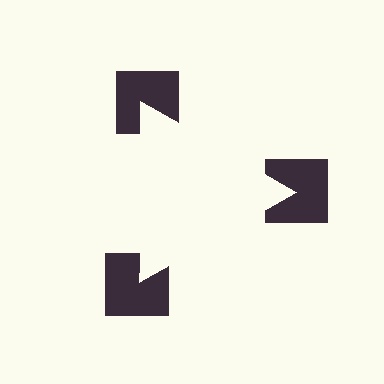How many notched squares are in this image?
There are 3 — one at each vertex of the illusory triangle.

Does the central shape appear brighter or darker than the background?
It typically appears slightly brighter than the background, even though no actual brightness change is drawn.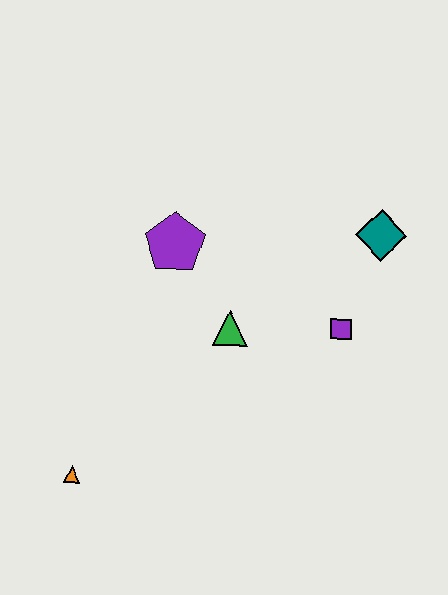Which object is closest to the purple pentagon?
The green triangle is closest to the purple pentagon.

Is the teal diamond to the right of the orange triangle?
Yes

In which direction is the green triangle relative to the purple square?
The green triangle is to the left of the purple square.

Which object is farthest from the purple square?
The orange triangle is farthest from the purple square.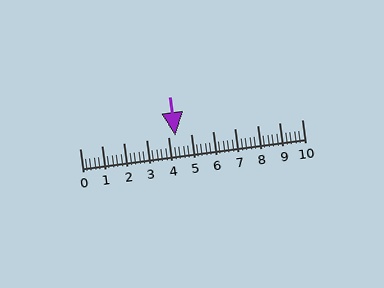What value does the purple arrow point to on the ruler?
The purple arrow points to approximately 4.3.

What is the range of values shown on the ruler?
The ruler shows values from 0 to 10.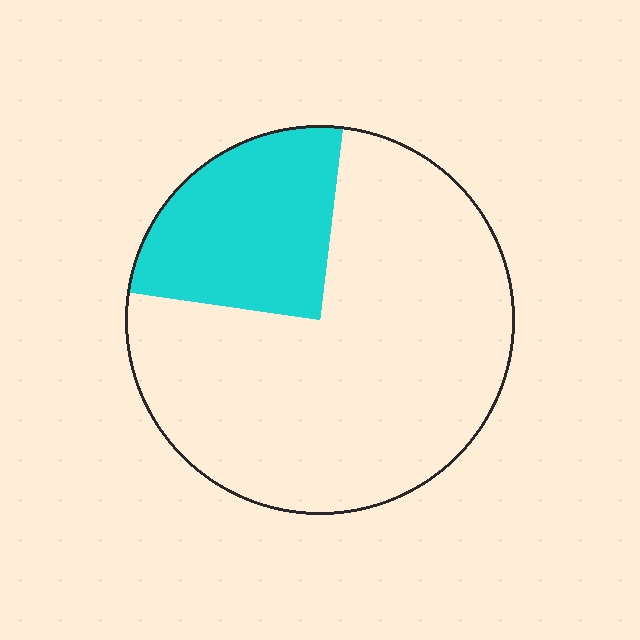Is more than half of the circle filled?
No.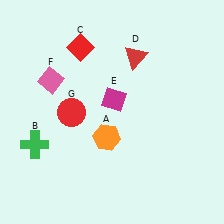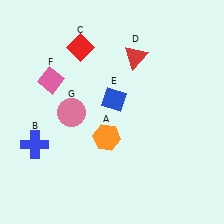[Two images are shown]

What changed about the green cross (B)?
In Image 1, B is green. In Image 2, it changed to blue.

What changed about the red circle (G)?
In Image 1, G is red. In Image 2, it changed to pink.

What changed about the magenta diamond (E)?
In Image 1, E is magenta. In Image 2, it changed to blue.